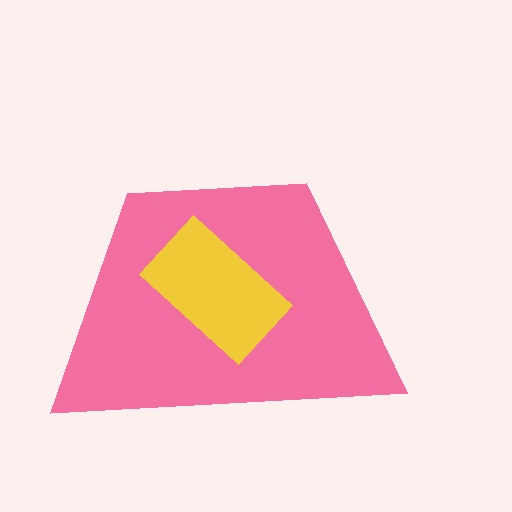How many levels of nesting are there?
2.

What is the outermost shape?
The pink trapezoid.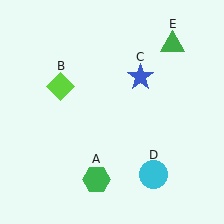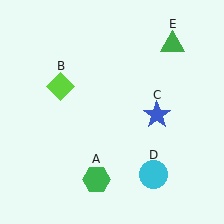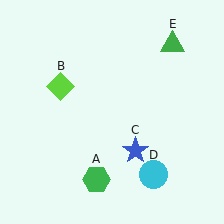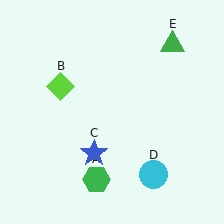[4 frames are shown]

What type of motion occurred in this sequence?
The blue star (object C) rotated clockwise around the center of the scene.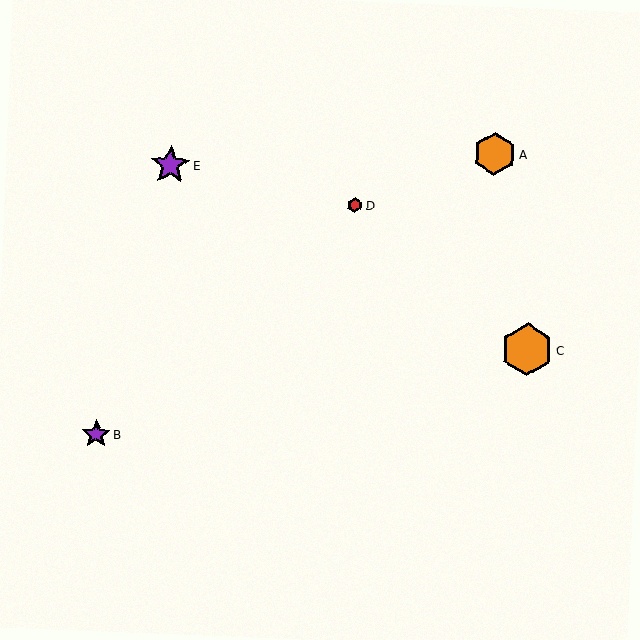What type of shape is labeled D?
Shape D is a red hexagon.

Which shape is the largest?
The orange hexagon (labeled C) is the largest.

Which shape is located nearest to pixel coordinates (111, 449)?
The purple star (labeled B) at (96, 434) is nearest to that location.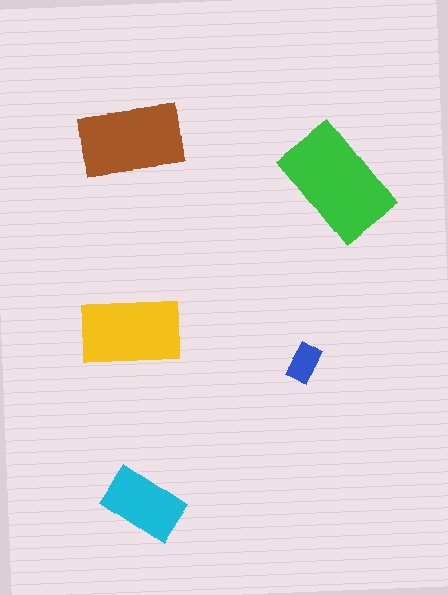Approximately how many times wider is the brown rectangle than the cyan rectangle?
About 1.5 times wider.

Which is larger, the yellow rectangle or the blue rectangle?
The yellow one.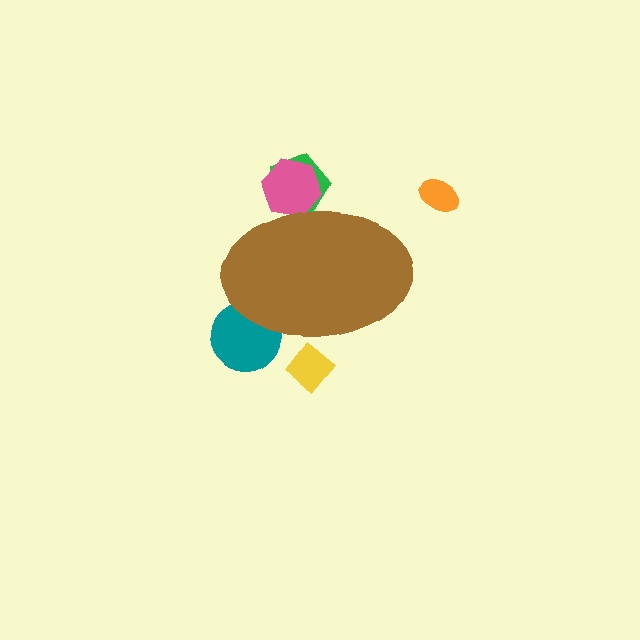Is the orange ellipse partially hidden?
No, the orange ellipse is fully visible.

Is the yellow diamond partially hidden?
Yes, the yellow diamond is partially hidden behind the brown ellipse.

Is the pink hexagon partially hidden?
Yes, the pink hexagon is partially hidden behind the brown ellipse.